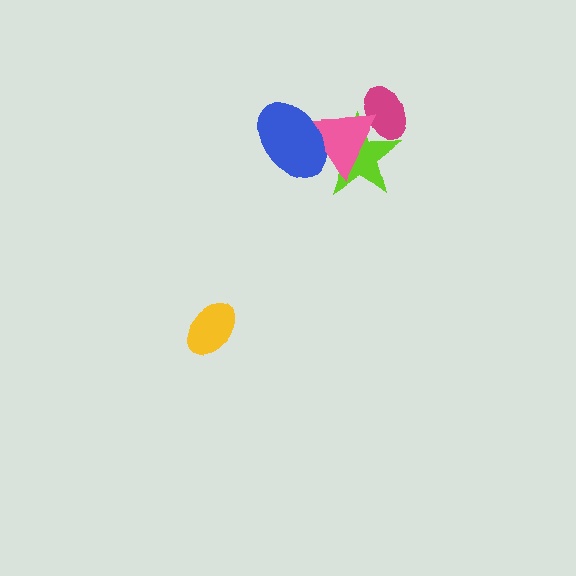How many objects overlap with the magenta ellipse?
2 objects overlap with the magenta ellipse.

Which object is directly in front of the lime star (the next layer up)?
The pink triangle is directly in front of the lime star.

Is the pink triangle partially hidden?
Yes, it is partially covered by another shape.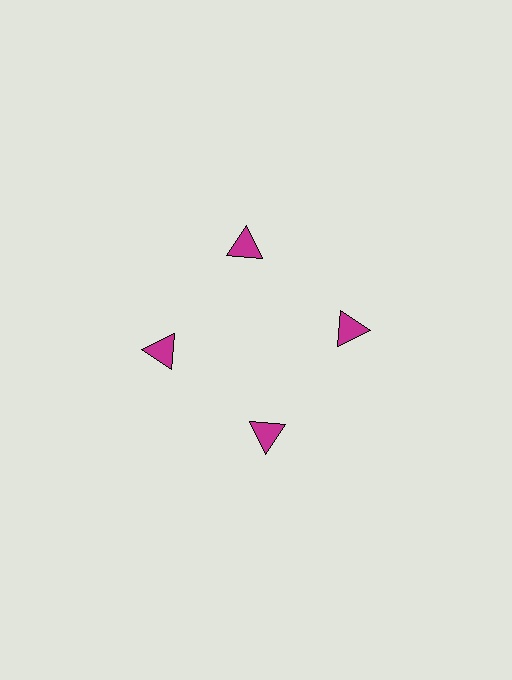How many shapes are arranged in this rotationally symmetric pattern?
There are 4 shapes, arranged in 4 groups of 1.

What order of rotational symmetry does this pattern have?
This pattern has 4-fold rotational symmetry.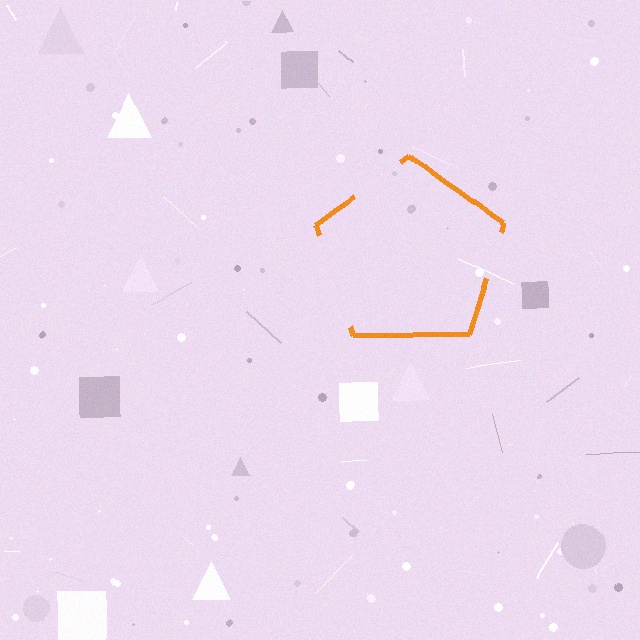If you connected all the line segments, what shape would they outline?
They would outline a pentagon.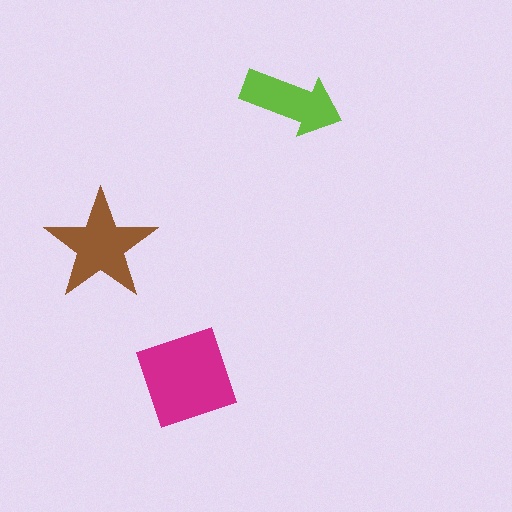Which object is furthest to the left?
The brown star is leftmost.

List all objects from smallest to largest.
The lime arrow, the brown star, the magenta square.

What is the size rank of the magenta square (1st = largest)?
1st.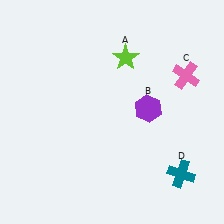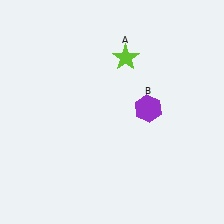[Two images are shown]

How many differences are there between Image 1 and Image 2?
There are 2 differences between the two images.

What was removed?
The teal cross (D), the pink cross (C) were removed in Image 2.